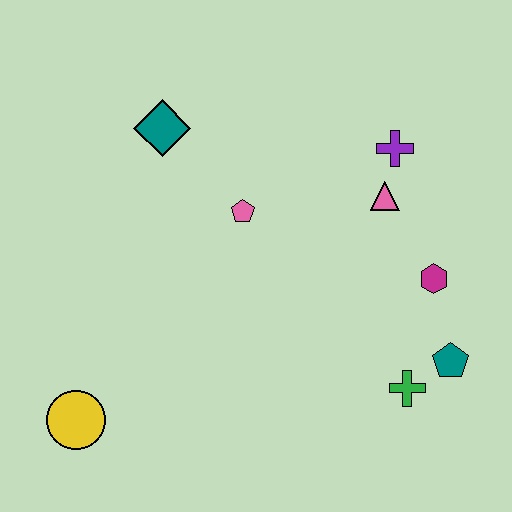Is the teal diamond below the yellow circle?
No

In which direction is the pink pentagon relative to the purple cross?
The pink pentagon is to the left of the purple cross.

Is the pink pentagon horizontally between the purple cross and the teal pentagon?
No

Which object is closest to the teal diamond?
The pink pentagon is closest to the teal diamond.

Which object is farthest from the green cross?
The teal diamond is farthest from the green cross.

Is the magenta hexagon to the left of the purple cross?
No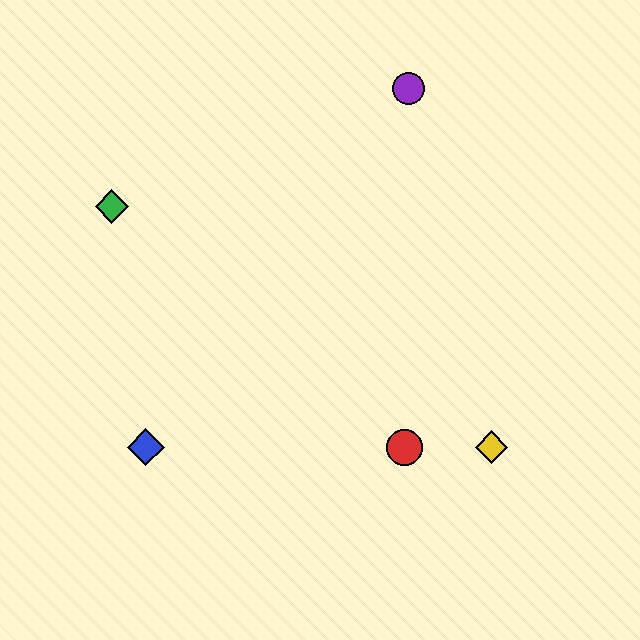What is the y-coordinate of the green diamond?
The green diamond is at y≈206.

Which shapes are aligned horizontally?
The red circle, the blue diamond, the yellow diamond are aligned horizontally.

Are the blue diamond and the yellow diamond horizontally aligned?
Yes, both are at y≈447.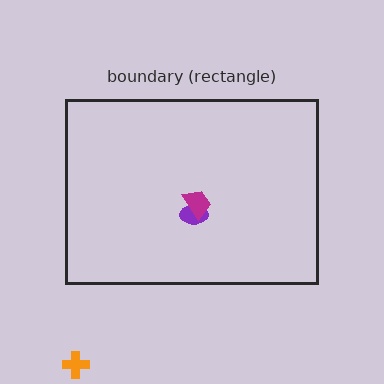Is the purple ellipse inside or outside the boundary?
Inside.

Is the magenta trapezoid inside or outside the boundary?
Inside.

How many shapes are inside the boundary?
2 inside, 1 outside.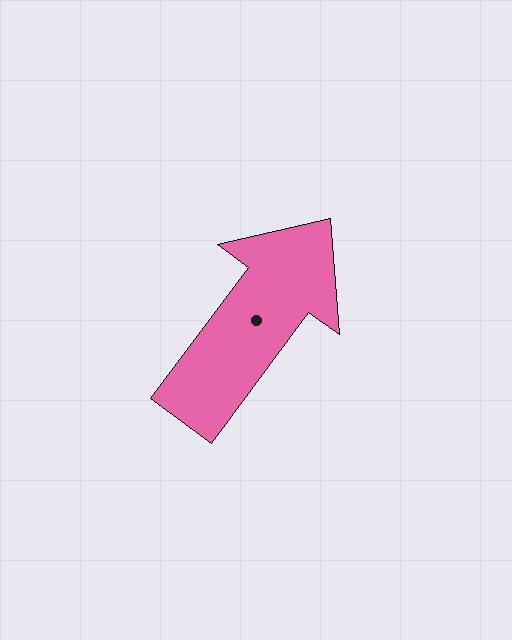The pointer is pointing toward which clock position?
Roughly 1 o'clock.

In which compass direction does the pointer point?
Northeast.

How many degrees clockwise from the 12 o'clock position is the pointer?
Approximately 36 degrees.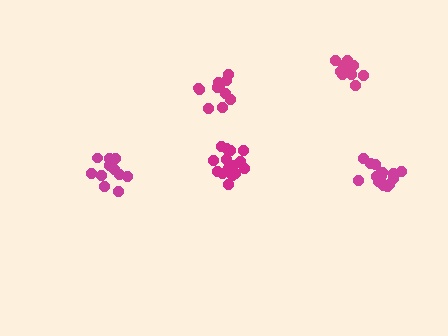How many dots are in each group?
Group 1: 11 dots, Group 2: 16 dots, Group 3: 17 dots, Group 4: 11 dots, Group 5: 11 dots (66 total).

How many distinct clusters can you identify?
There are 5 distinct clusters.